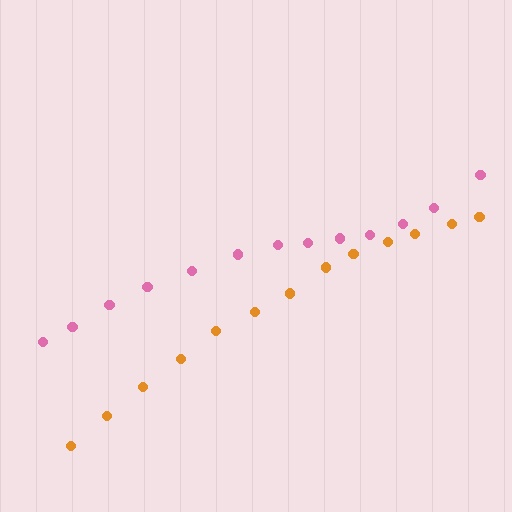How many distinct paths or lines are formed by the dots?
There are 2 distinct paths.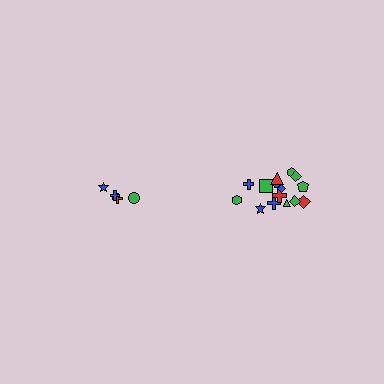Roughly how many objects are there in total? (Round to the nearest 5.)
Roughly 20 objects in total.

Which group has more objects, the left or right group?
The right group.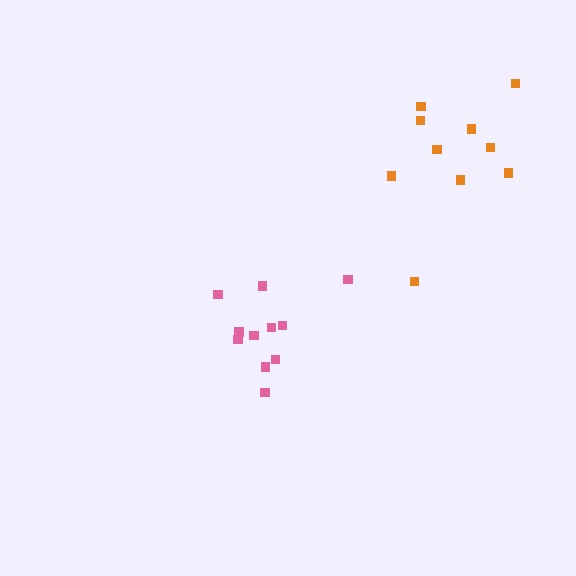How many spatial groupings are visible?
There are 2 spatial groupings.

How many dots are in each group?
Group 1: 11 dots, Group 2: 10 dots (21 total).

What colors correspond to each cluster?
The clusters are colored: pink, orange.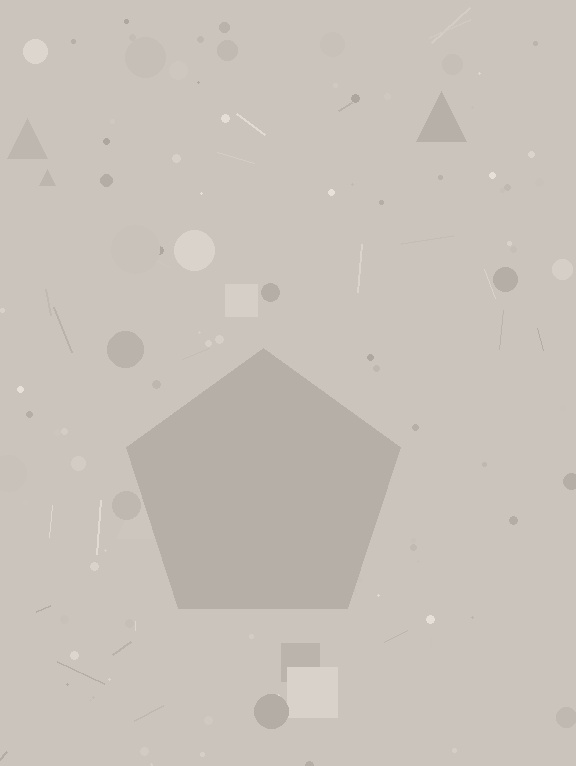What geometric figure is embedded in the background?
A pentagon is embedded in the background.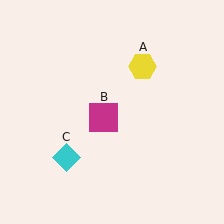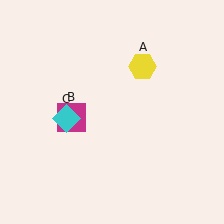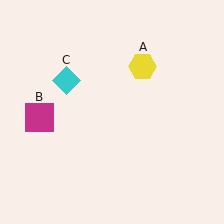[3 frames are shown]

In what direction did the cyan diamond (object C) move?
The cyan diamond (object C) moved up.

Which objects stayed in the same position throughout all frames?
Yellow hexagon (object A) remained stationary.